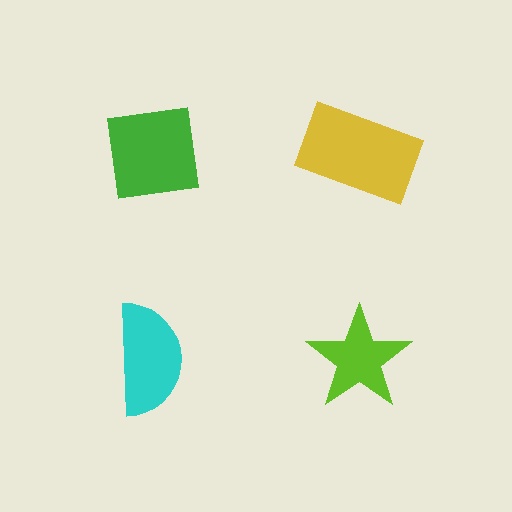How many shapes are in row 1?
2 shapes.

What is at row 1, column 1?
A green square.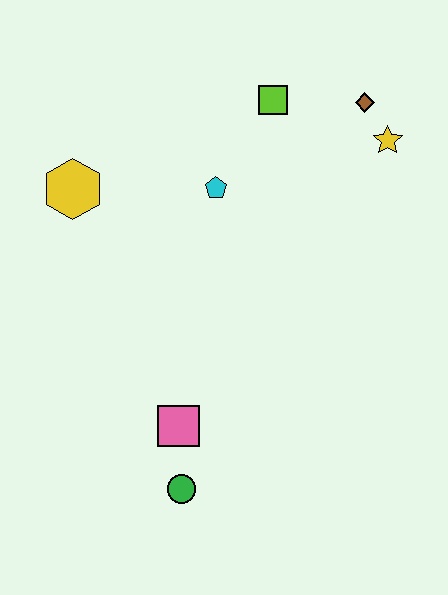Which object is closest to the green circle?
The pink square is closest to the green circle.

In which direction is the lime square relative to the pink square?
The lime square is above the pink square.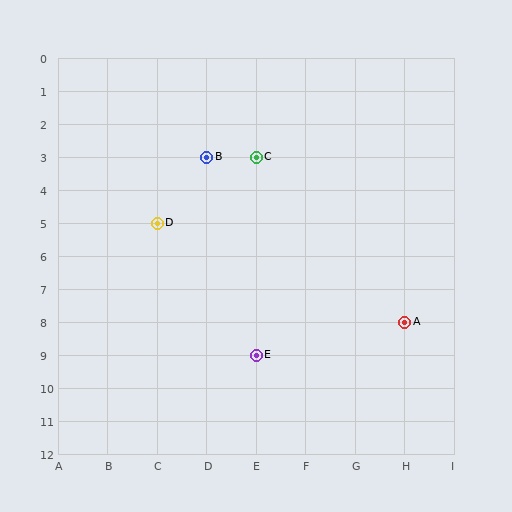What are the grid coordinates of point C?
Point C is at grid coordinates (E, 3).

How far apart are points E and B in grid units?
Points E and B are 1 column and 6 rows apart (about 6.1 grid units diagonally).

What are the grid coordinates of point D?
Point D is at grid coordinates (C, 5).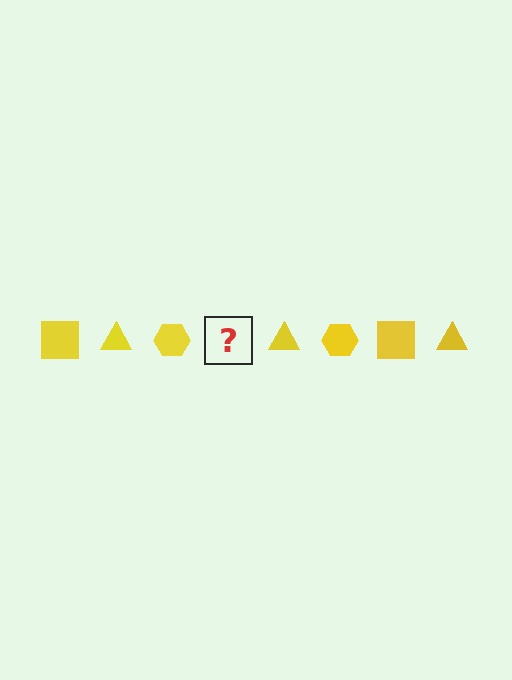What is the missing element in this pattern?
The missing element is a yellow square.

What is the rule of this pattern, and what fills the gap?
The rule is that the pattern cycles through square, triangle, hexagon shapes in yellow. The gap should be filled with a yellow square.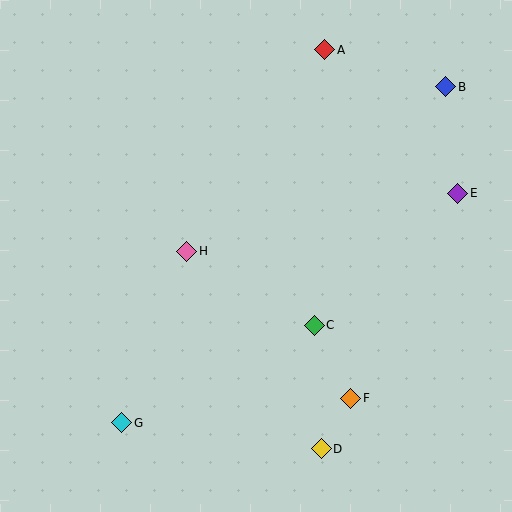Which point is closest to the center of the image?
Point H at (187, 251) is closest to the center.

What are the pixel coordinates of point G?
Point G is at (122, 423).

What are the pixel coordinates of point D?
Point D is at (321, 449).